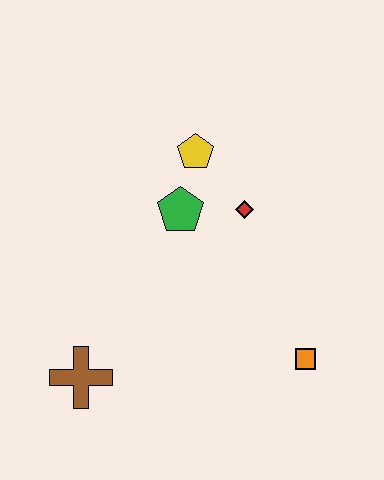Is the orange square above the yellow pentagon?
No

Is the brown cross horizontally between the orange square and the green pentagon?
No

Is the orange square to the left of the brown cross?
No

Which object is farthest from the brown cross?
The yellow pentagon is farthest from the brown cross.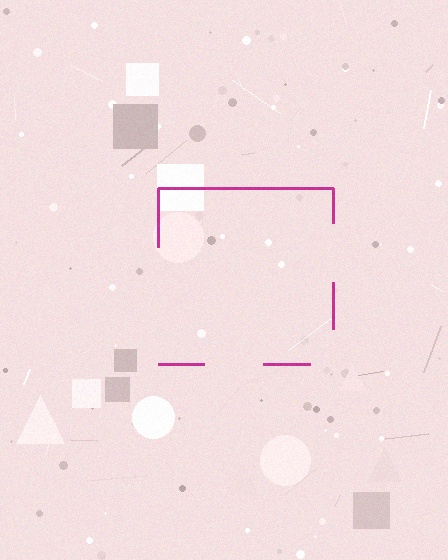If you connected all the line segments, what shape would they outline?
They would outline a square.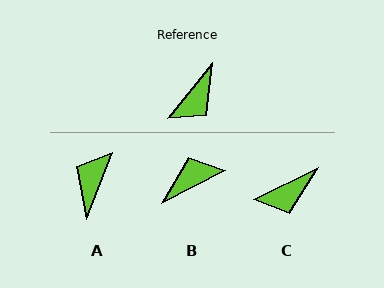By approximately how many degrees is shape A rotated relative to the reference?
Approximately 162 degrees clockwise.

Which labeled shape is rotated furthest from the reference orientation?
A, about 162 degrees away.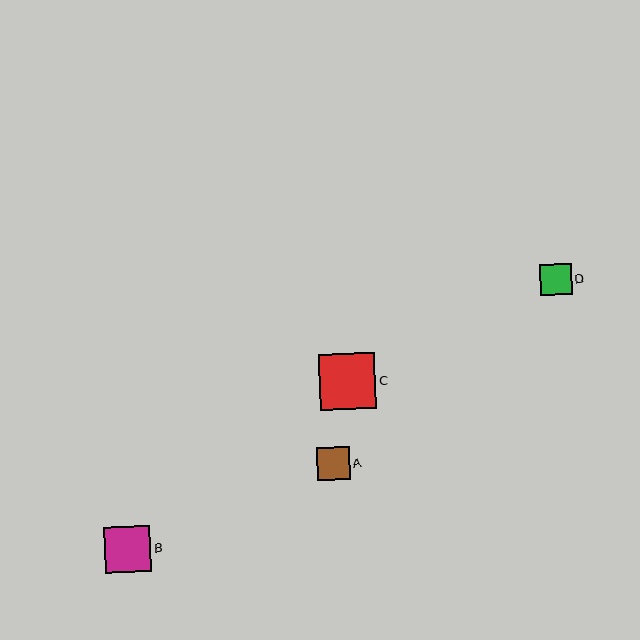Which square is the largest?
Square C is the largest with a size of approximately 56 pixels.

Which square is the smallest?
Square D is the smallest with a size of approximately 31 pixels.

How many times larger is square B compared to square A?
Square B is approximately 1.4 times the size of square A.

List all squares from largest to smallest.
From largest to smallest: C, B, A, D.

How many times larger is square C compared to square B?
Square C is approximately 1.2 times the size of square B.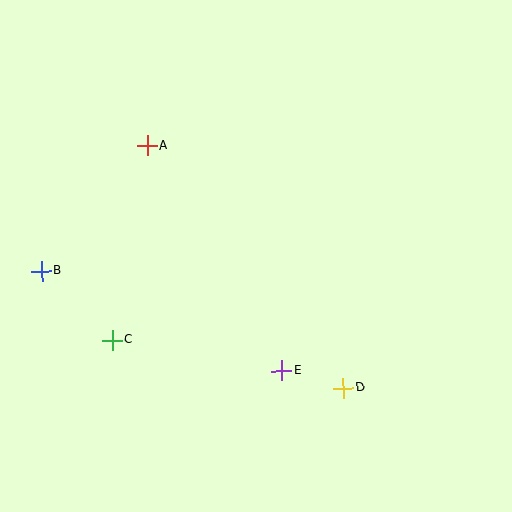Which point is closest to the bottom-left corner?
Point C is closest to the bottom-left corner.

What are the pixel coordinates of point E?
Point E is at (282, 371).